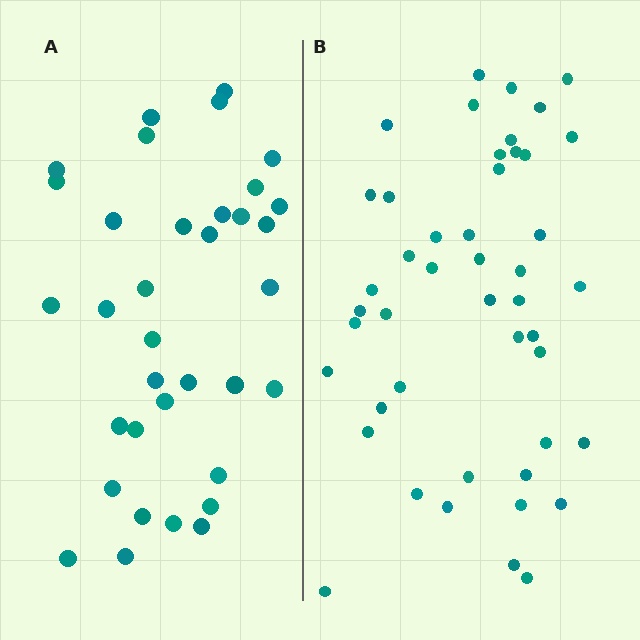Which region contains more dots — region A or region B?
Region B (the right region) has more dots.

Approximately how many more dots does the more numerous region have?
Region B has roughly 12 or so more dots than region A.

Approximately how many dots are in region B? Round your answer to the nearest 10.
About 50 dots. (The exact count is 46, which rounds to 50.)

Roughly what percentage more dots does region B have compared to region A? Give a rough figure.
About 30% more.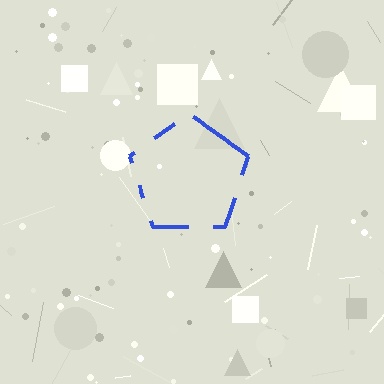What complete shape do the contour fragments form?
The contour fragments form a pentagon.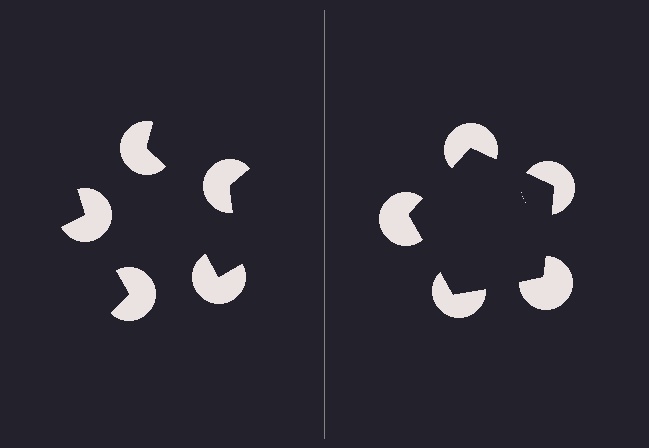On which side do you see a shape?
An illusory pentagon appears on the right side. On the left side the wedge cuts are rotated, so no coherent shape forms.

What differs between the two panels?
The pac-man discs are positioned identically on both sides; only the wedge orientations differ. On the right they align to a pentagon; on the left they are misaligned.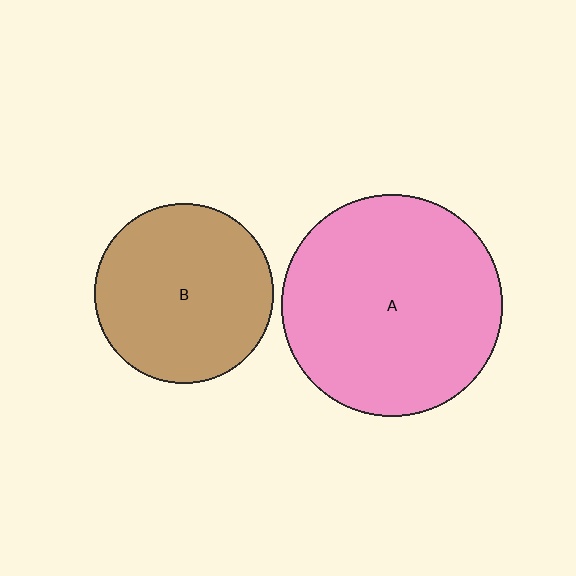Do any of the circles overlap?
No, none of the circles overlap.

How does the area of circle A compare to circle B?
Approximately 1.5 times.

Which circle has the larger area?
Circle A (pink).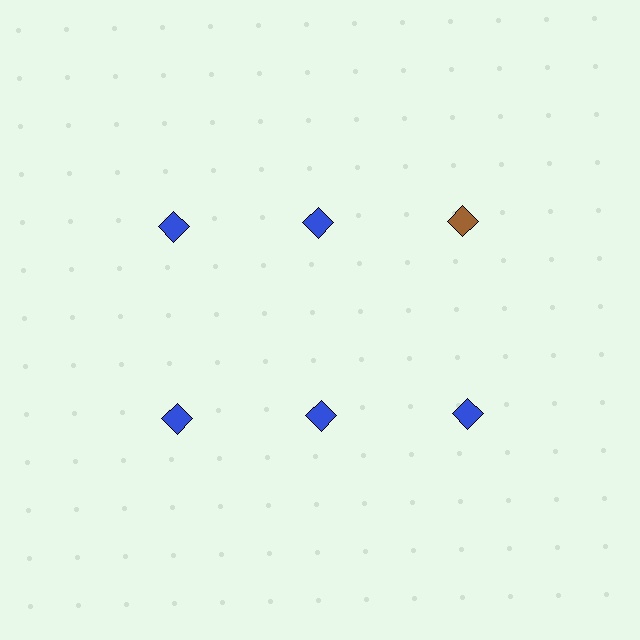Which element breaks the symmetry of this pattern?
The brown diamond in the top row, center column breaks the symmetry. All other shapes are blue diamonds.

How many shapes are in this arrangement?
There are 6 shapes arranged in a grid pattern.